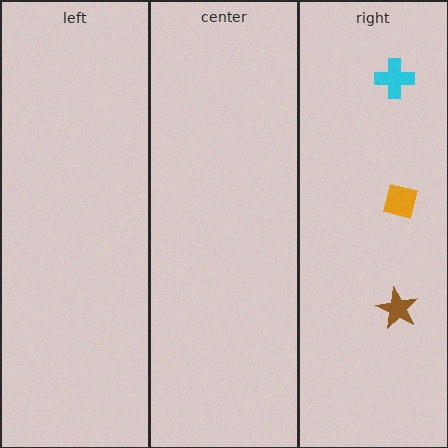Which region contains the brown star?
The right region.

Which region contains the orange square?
The right region.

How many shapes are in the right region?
3.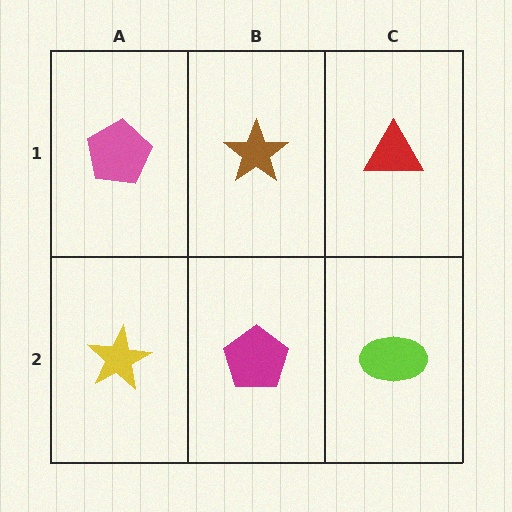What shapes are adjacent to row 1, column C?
A lime ellipse (row 2, column C), a brown star (row 1, column B).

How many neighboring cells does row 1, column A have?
2.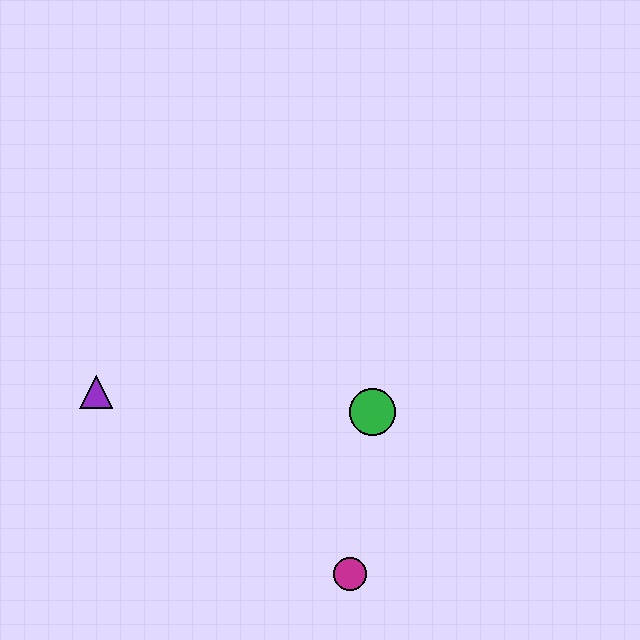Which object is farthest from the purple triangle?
The magenta circle is farthest from the purple triangle.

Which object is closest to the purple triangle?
The green circle is closest to the purple triangle.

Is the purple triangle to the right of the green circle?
No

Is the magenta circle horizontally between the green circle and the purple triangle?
Yes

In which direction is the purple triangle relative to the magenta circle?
The purple triangle is to the left of the magenta circle.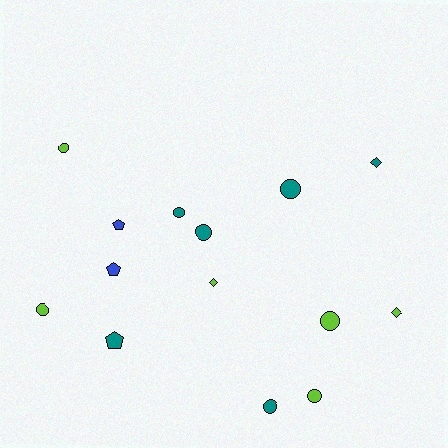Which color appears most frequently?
Lime, with 6 objects.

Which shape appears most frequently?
Circle, with 8 objects.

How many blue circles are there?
There are no blue circles.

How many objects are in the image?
There are 14 objects.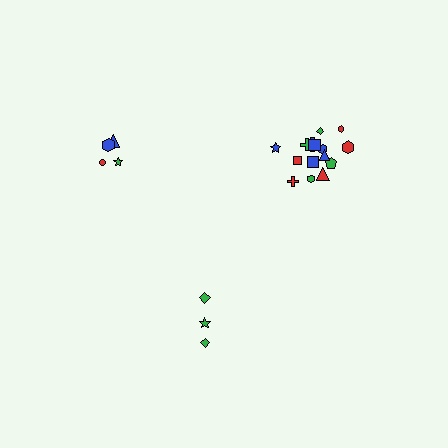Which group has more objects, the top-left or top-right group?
The top-right group.